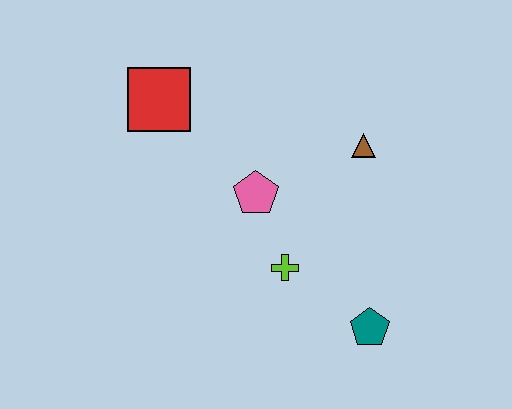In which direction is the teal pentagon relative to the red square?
The teal pentagon is below the red square.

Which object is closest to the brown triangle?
The pink pentagon is closest to the brown triangle.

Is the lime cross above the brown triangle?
No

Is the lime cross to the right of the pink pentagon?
Yes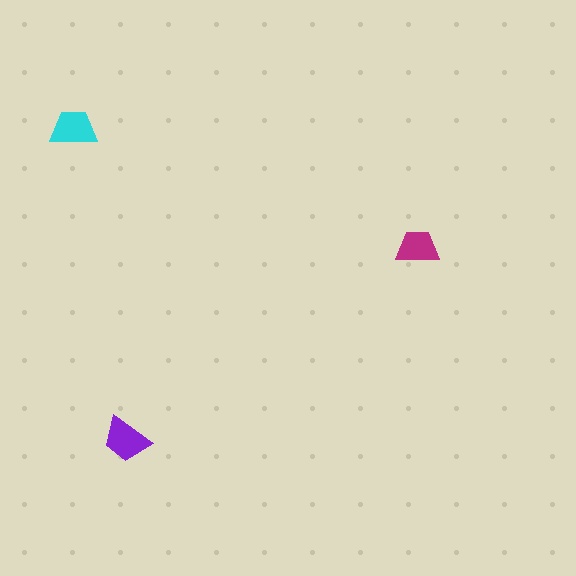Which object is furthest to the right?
The magenta trapezoid is rightmost.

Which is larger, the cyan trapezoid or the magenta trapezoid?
The cyan one.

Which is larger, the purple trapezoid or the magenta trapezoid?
The purple one.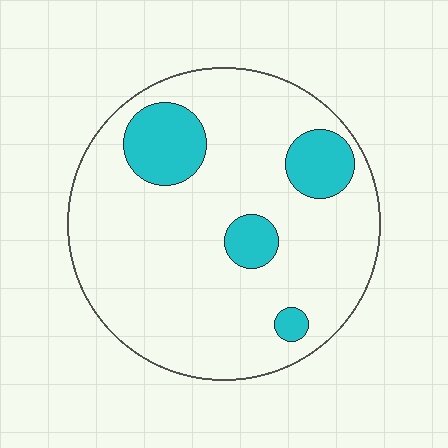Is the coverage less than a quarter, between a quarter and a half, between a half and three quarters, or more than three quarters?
Less than a quarter.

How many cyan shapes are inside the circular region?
4.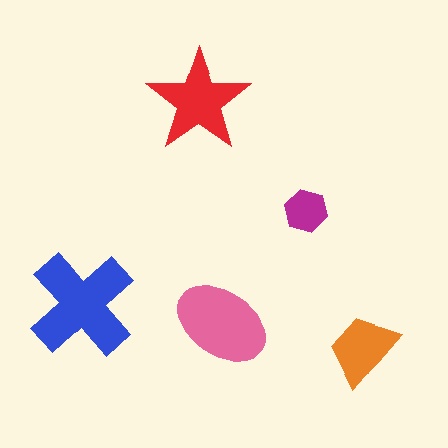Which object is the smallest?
The magenta hexagon.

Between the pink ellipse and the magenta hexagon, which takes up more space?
The pink ellipse.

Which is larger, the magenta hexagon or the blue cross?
The blue cross.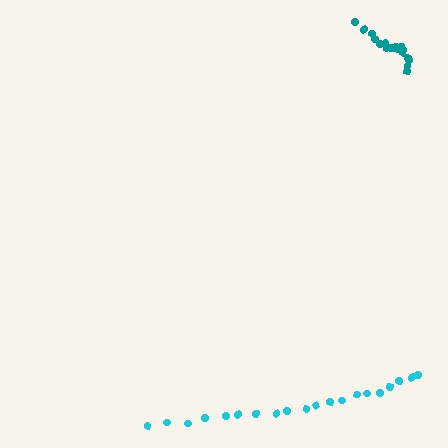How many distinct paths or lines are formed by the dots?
There are 2 distinct paths.